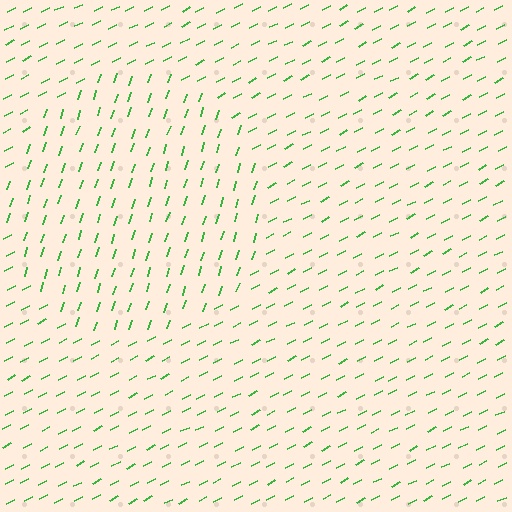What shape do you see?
I see a circle.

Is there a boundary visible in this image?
Yes, there is a texture boundary formed by a change in line orientation.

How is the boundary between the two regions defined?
The boundary is defined purely by a change in line orientation (approximately 45 degrees difference). All lines are the same color and thickness.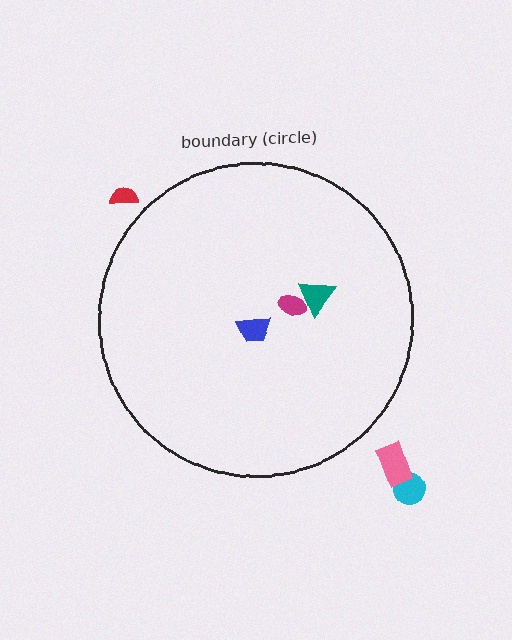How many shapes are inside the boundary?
3 inside, 3 outside.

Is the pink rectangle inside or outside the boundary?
Outside.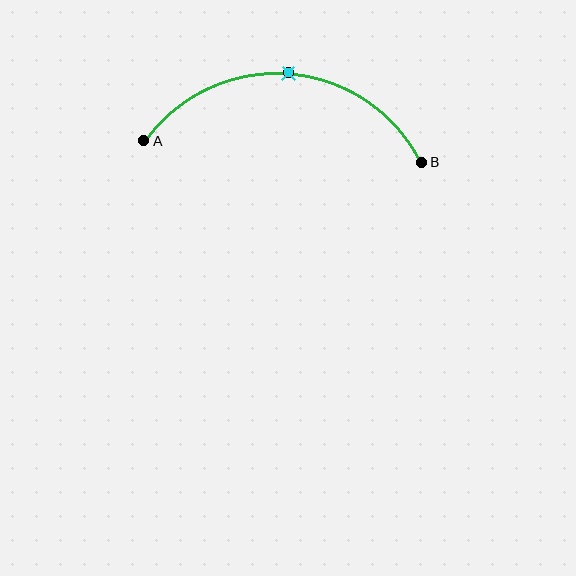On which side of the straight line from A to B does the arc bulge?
The arc bulges above the straight line connecting A and B.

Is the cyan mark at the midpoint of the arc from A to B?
Yes. The cyan mark lies on the arc at equal arc-length from both A and B — it is the arc midpoint.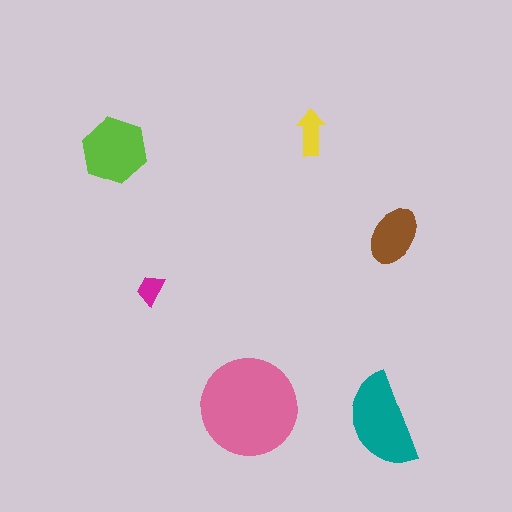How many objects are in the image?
There are 6 objects in the image.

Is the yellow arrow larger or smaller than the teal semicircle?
Smaller.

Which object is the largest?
The pink circle.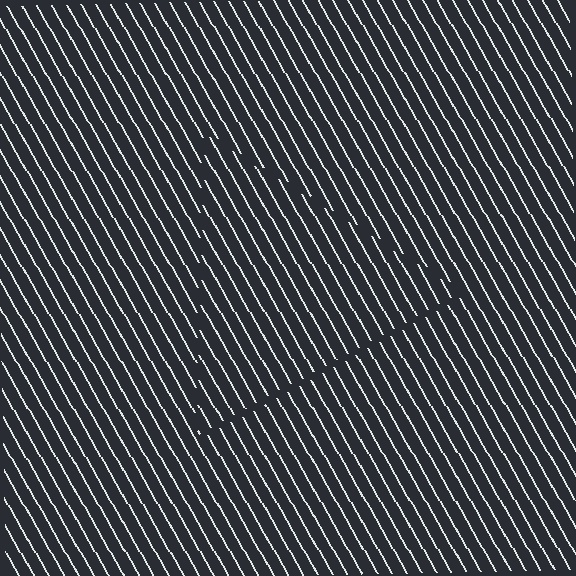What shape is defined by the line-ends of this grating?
An illusory triangle. The interior of the shape contains the same grating, shifted by half a period — the contour is defined by the phase discontinuity where line-ends from the inner and outer gratings abut.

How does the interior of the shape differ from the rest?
The interior of the shape contains the same grating, shifted by half a period — the contour is defined by the phase discontinuity where line-ends from the inner and outer gratings abut.